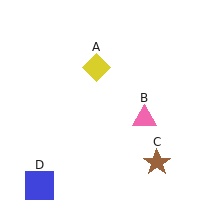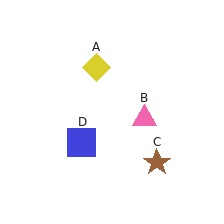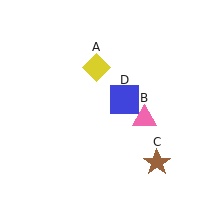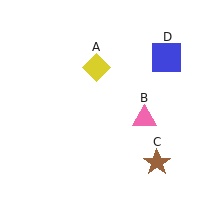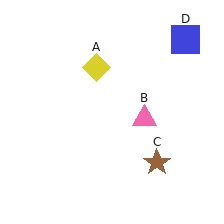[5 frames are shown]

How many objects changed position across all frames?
1 object changed position: blue square (object D).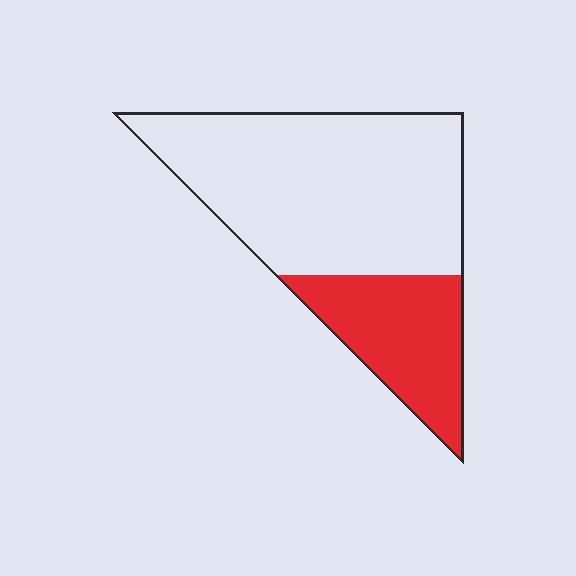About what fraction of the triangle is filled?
About one quarter (1/4).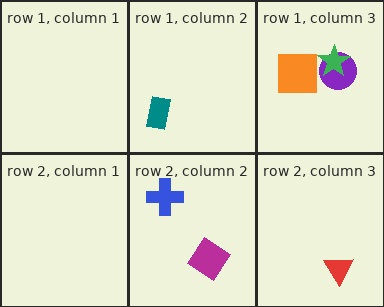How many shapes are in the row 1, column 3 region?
3.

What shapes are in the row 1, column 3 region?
The orange square, the purple circle, the green star.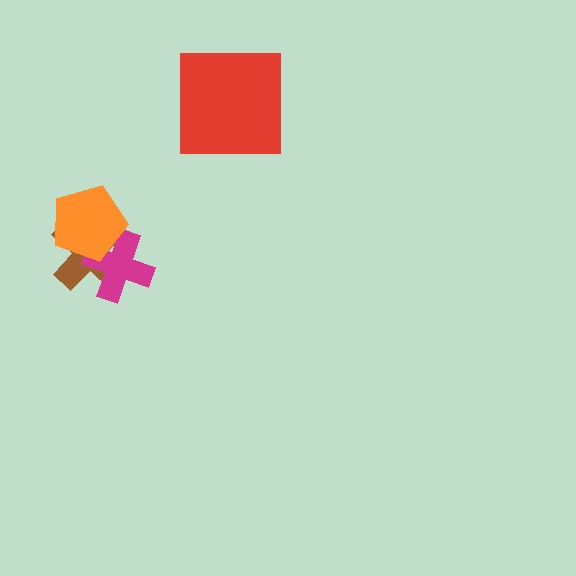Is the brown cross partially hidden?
Yes, it is partially covered by another shape.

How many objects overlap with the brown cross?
2 objects overlap with the brown cross.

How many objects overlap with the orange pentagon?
2 objects overlap with the orange pentagon.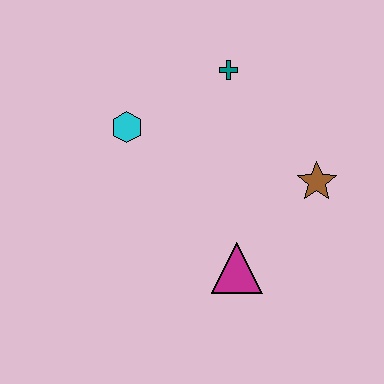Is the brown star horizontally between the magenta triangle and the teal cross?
No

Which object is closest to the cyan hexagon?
The teal cross is closest to the cyan hexagon.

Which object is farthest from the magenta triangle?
The teal cross is farthest from the magenta triangle.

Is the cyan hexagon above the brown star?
Yes